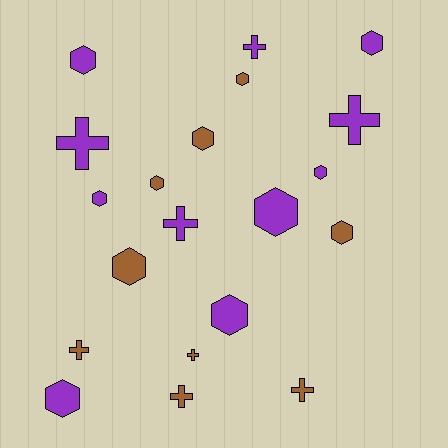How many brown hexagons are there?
There are 5 brown hexagons.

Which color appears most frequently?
Purple, with 11 objects.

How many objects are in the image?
There are 20 objects.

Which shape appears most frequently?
Hexagon, with 12 objects.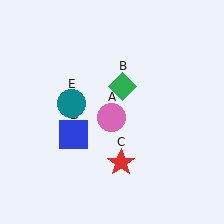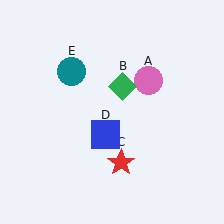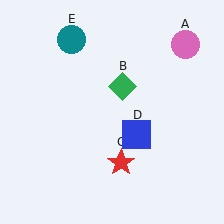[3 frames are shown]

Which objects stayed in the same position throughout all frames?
Green diamond (object B) and red star (object C) remained stationary.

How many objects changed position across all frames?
3 objects changed position: pink circle (object A), blue square (object D), teal circle (object E).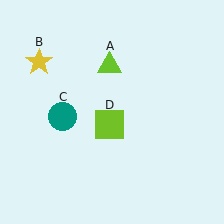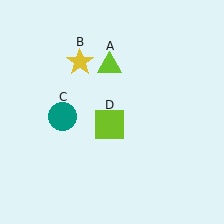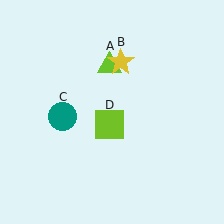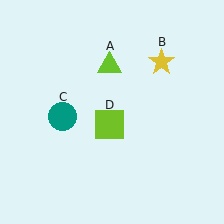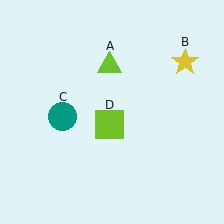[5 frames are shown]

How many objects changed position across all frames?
1 object changed position: yellow star (object B).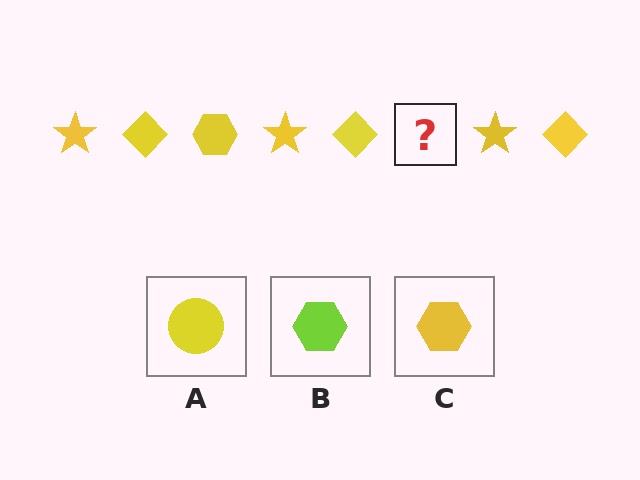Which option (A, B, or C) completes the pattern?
C.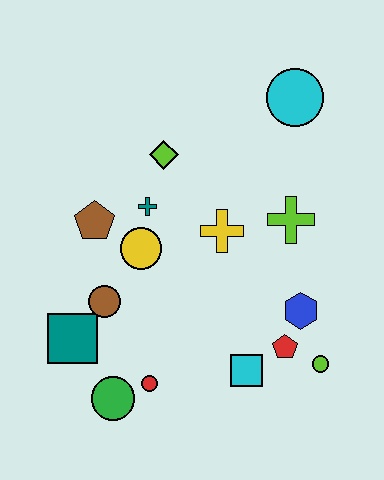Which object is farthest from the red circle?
The cyan circle is farthest from the red circle.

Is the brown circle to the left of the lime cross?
Yes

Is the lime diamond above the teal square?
Yes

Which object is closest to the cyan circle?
The lime cross is closest to the cyan circle.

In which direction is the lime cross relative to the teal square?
The lime cross is to the right of the teal square.